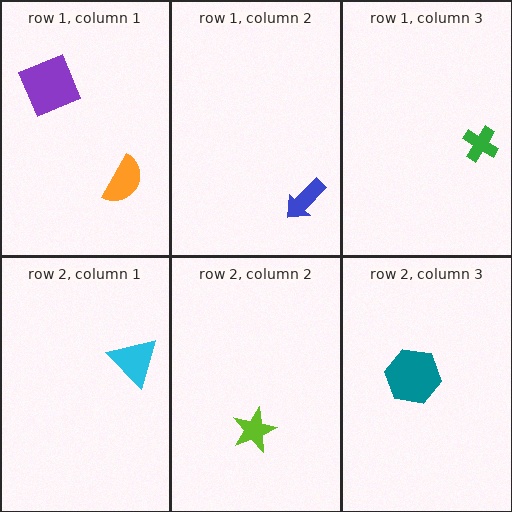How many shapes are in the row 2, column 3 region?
1.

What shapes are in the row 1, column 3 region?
The green cross.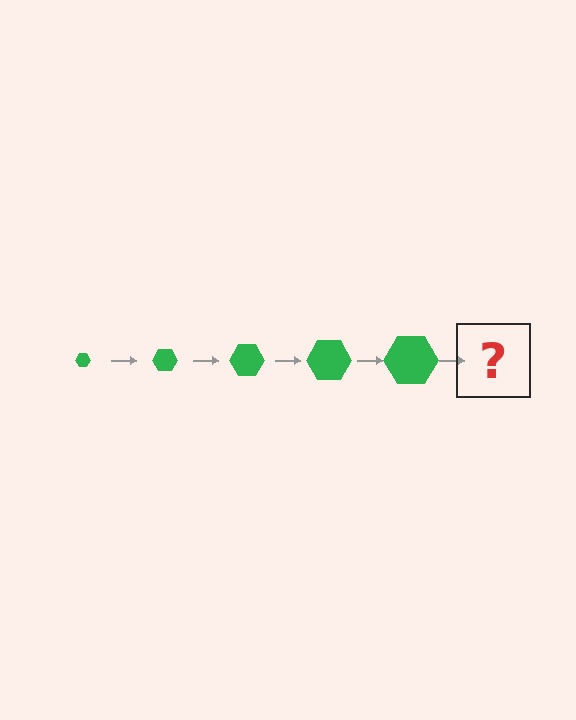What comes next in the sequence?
The next element should be a green hexagon, larger than the previous one.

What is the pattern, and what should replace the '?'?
The pattern is that the hexagon gets progressively larger each step. The '?' should be a green hexagon, larger than the previous one.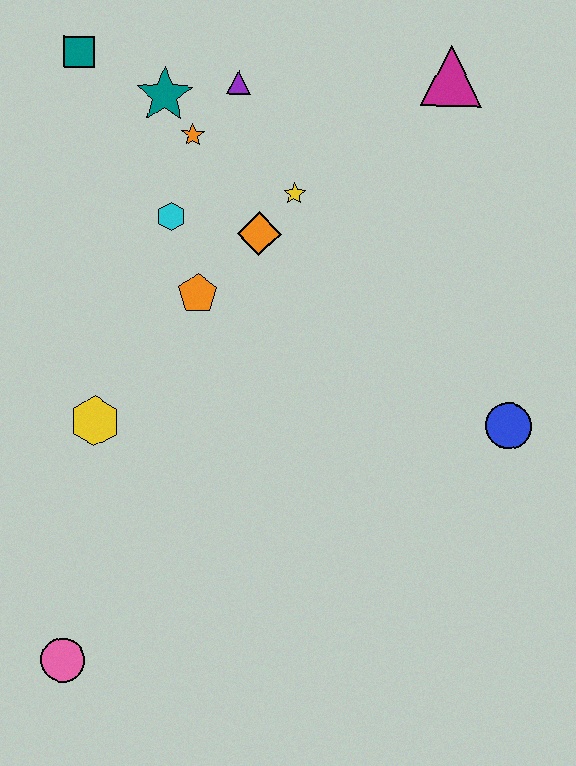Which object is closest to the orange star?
The teal star is closest to the orange star.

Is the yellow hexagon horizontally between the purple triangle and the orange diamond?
No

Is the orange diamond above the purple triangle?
No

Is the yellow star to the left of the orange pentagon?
No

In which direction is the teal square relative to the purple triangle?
The teal square is to the left of the purple triangle.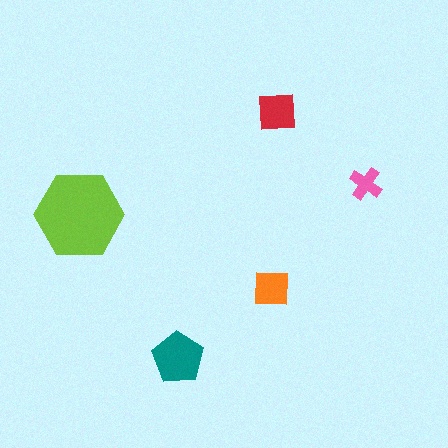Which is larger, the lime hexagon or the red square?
The lime hexagon.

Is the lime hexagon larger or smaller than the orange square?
Larger.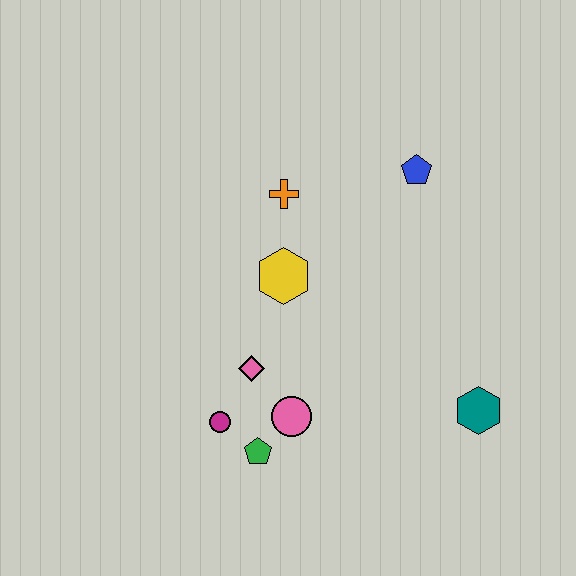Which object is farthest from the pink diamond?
The blue pentagon is farthest from the pink diamond.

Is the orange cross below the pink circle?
No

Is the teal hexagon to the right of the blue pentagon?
Yes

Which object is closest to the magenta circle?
The green pentagon is closest to the magenta circle.